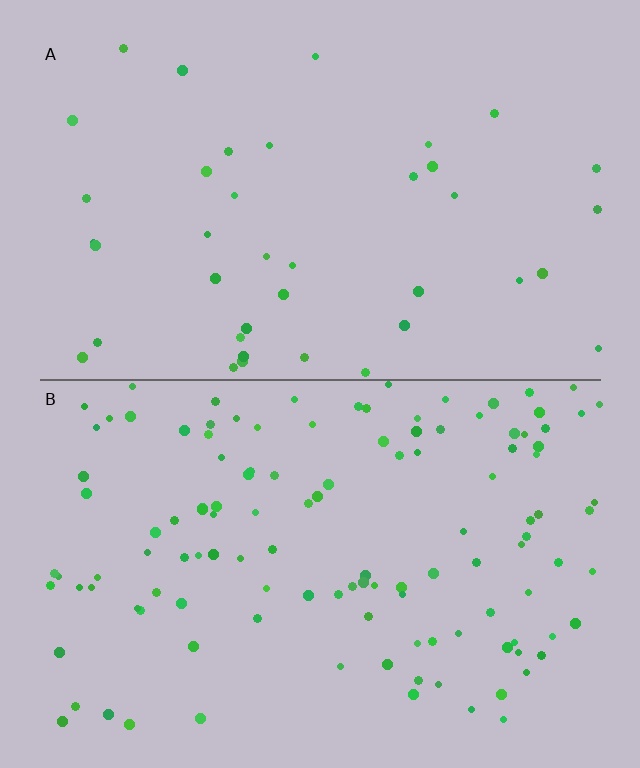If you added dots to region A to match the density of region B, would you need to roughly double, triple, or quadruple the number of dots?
Approximately triple.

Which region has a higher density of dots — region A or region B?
B (the bottom).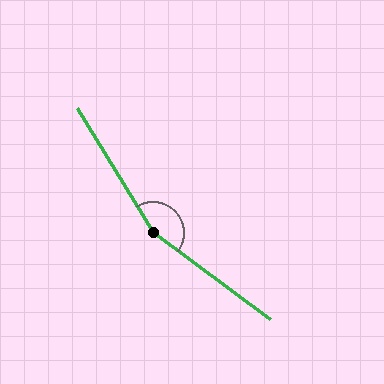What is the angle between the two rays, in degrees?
Approximately 158 degrees.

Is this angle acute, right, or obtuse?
It is obtuse.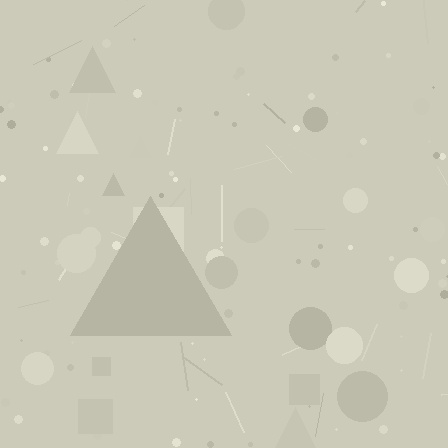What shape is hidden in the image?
A triangle is hidden in the image.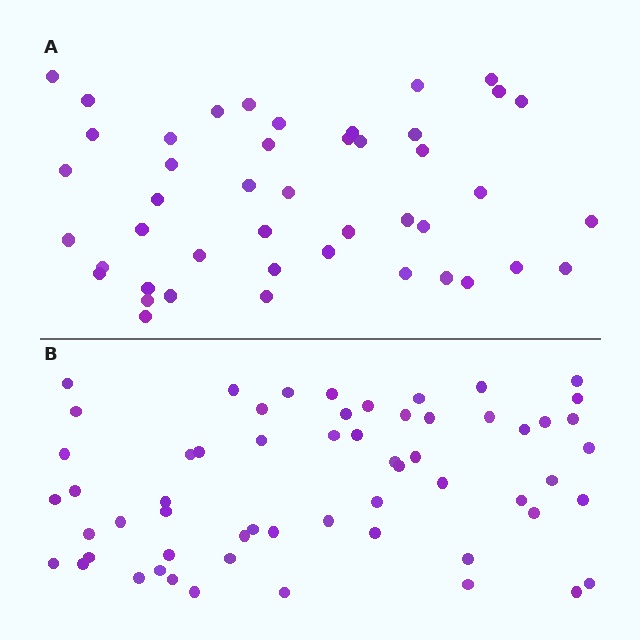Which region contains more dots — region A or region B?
Region B (the bottom region) has more dots.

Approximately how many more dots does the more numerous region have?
Region B has approximately 15 more dots than region A.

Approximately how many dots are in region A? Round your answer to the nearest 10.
About 40 dots. (The exact count is 45, which rounds to 40.)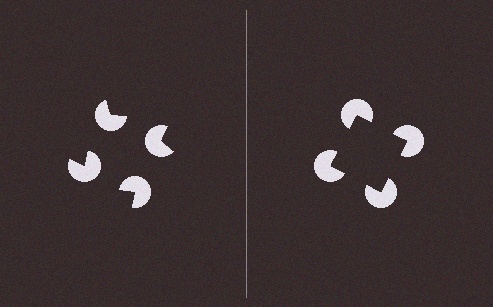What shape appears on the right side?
An illusory square.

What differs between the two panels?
The pac-man discs are positioned identically on both sides; only the wedge orientations differ. On the right they align to a square; on the left they are misaligned.